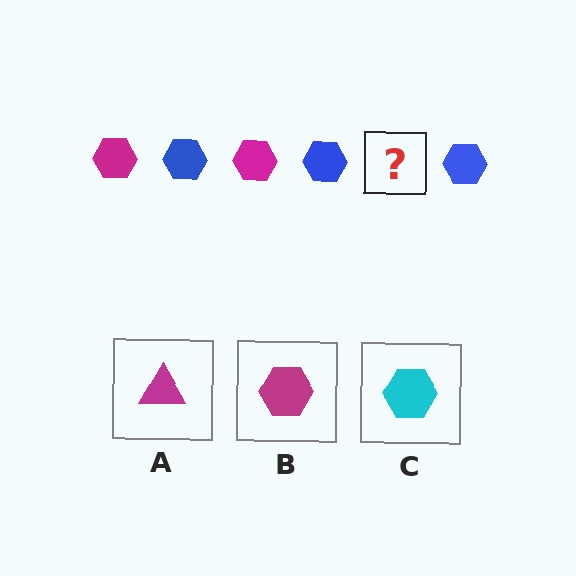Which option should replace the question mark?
Option B.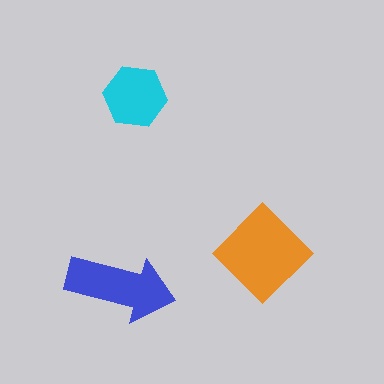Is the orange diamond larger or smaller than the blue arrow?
Larger.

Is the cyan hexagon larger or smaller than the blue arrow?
Smaller.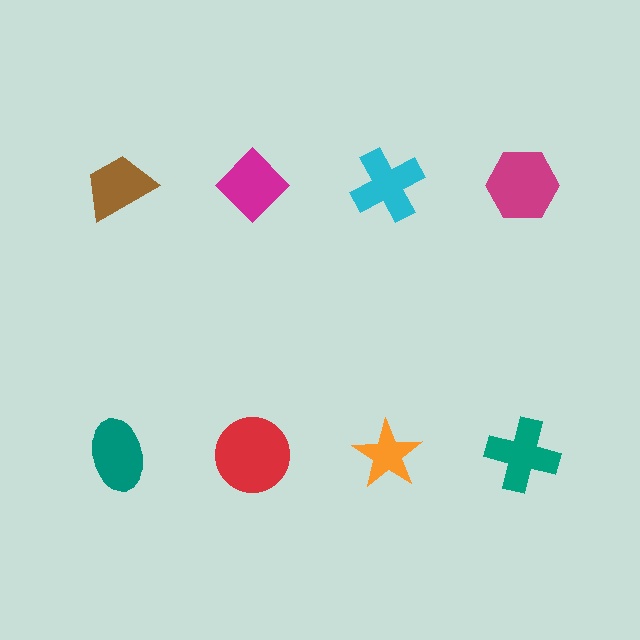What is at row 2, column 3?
An orange star.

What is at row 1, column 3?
A cyan cross.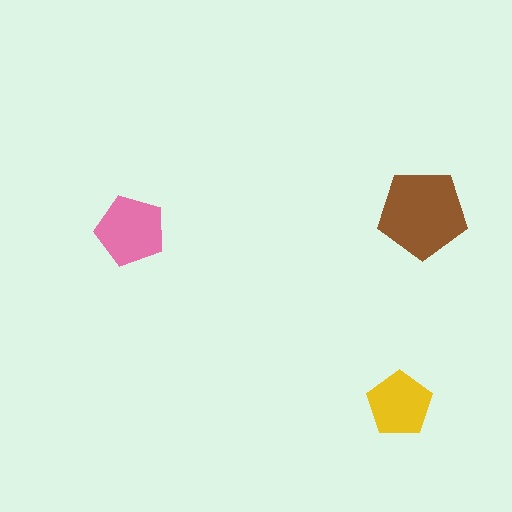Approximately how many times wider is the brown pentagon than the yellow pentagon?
About 1.5 times wider.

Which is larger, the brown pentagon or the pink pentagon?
The brown one.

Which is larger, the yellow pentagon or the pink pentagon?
The pink one.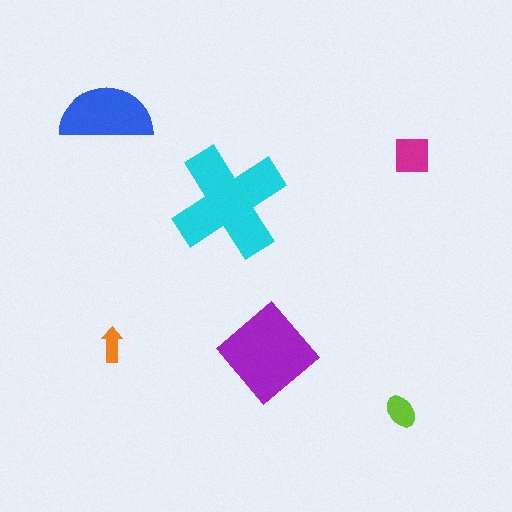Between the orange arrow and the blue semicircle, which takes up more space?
The blue semicircle.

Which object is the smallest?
The orange arrow.